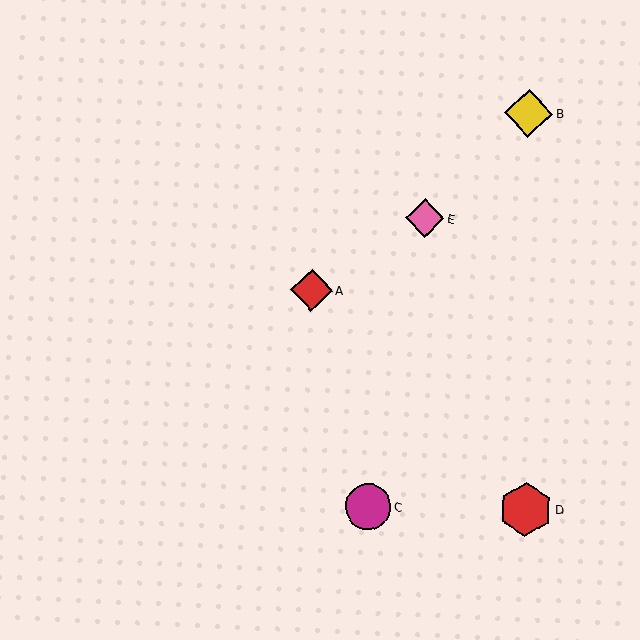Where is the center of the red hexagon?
The center of the red hexagon is at (525, 509).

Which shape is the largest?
The red hexagon (labeled D) is the largest.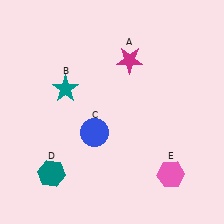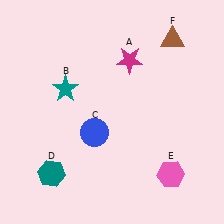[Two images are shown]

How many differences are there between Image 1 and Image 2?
There is 1 difference between the two images.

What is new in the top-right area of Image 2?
A brown triangle (F) was added in the top-right area of Image 2.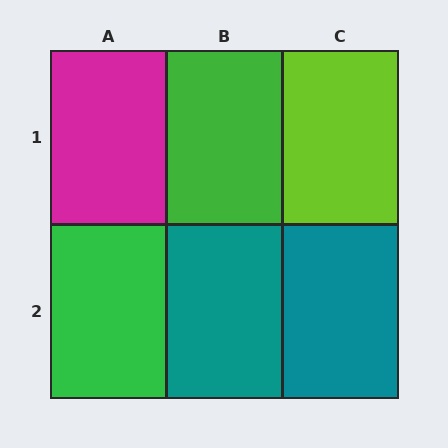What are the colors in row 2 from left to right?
Green, teal, teal.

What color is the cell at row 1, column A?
Magenta.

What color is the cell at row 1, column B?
Green.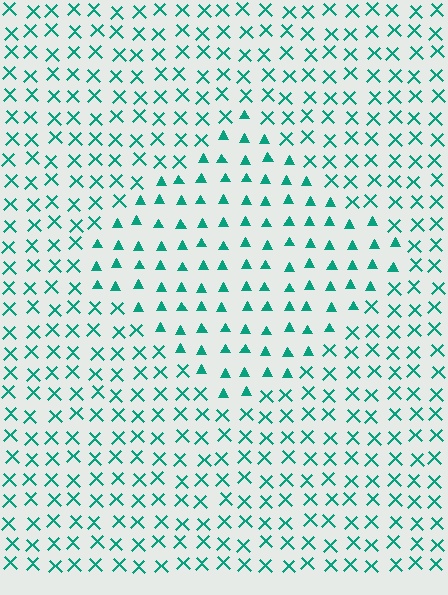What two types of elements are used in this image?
The image uses triangles inside the diamond region and X marks outside it.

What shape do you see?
I see a diamond.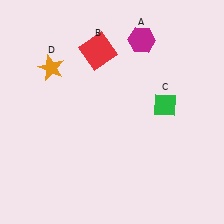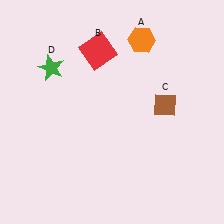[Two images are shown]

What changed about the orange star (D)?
In Image 1, D is orange. In Image 2, it changed to green.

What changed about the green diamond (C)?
In Image 1, C is green. In Image 2, it changed to brown.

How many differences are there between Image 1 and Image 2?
There are 3 differences between the two images.